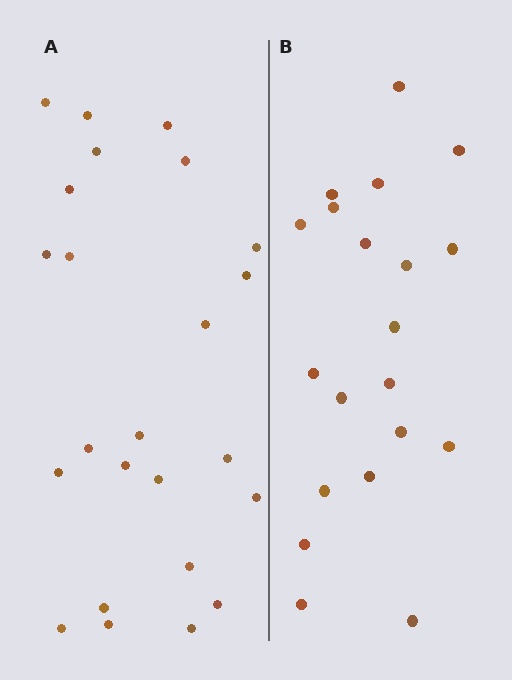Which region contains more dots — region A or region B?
Region A (the left region) has more dots.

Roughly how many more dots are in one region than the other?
Region A has about 4 more dots than region B.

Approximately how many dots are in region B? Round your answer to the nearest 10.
About 20 dots.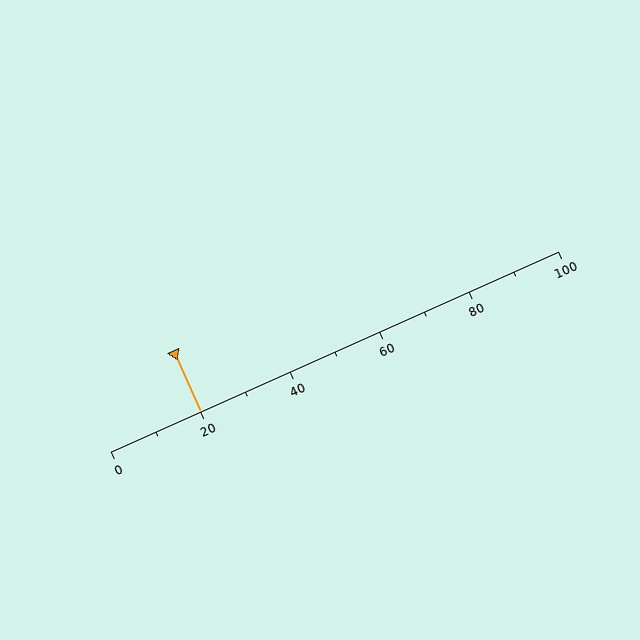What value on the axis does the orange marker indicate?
The marker indicates approximately 20.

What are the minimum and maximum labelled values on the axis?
The axis runs from 0 to 100.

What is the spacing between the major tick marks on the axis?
The major ticks are spaced 20 apart.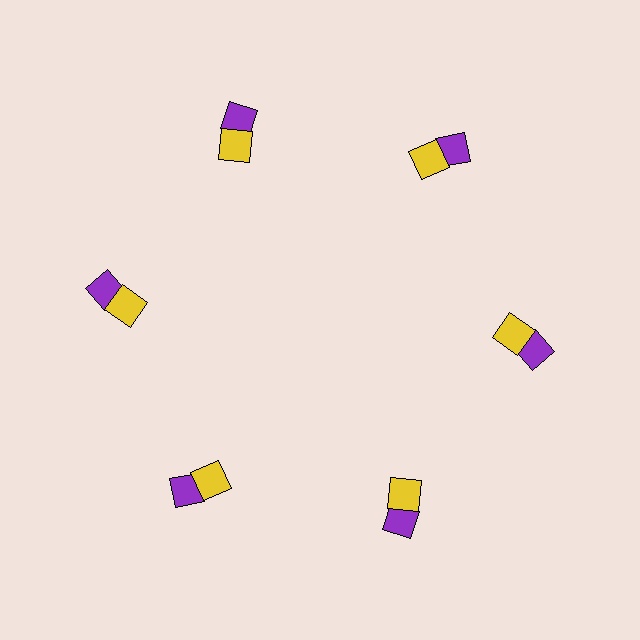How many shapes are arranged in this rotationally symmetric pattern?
There are 12 shapes, arranged in 6 groups of 2.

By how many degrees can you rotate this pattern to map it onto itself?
The pattern maps onto itself every 60 degrees of rotation.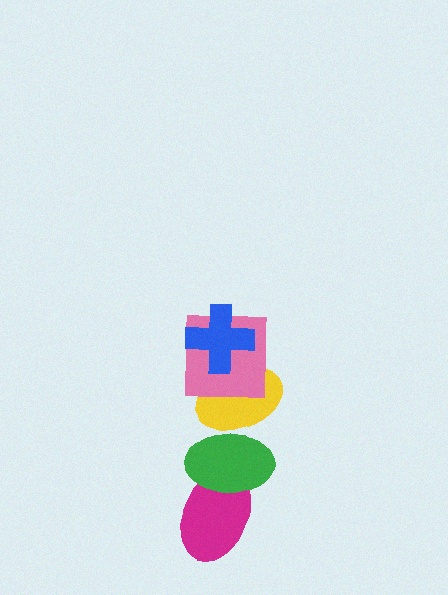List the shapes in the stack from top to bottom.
From top to bottom: the blue cross, the pink square, the yellow ellipse, the green ellipse, the magenta ellipse.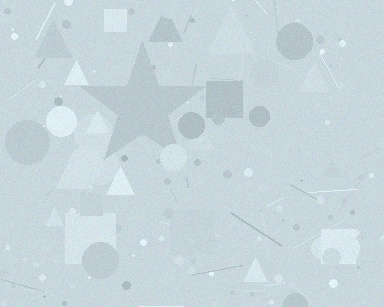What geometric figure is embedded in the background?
A star is embedded in the background.